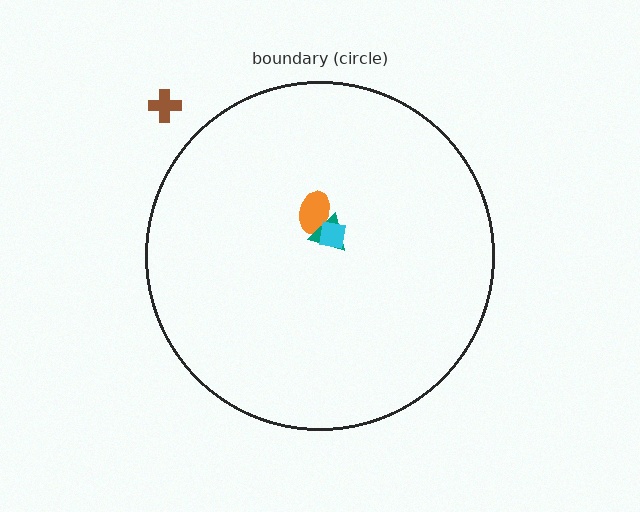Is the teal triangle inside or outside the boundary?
Inside.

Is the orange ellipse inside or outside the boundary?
Inside.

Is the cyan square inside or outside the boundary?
Inside.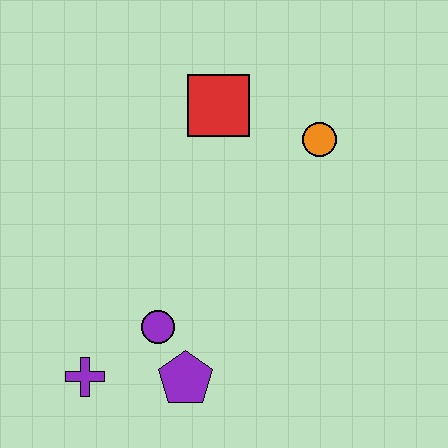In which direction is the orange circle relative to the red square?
The orange circle is to the right of the red square.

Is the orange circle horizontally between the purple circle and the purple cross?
No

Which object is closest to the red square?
The orange circle is closest to the red square.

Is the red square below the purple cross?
No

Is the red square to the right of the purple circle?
Yes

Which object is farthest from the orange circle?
The purple cross is farthest from the orange circle.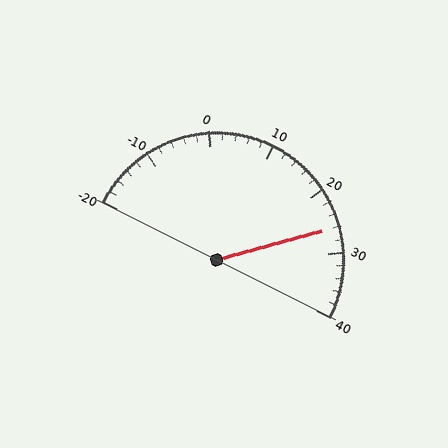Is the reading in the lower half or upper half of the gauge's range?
The reading is in the upper half of the range (-20 to 40).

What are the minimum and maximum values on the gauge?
The gauge ranges from -20 to 40.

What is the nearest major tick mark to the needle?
The nearest major tick mark is 30.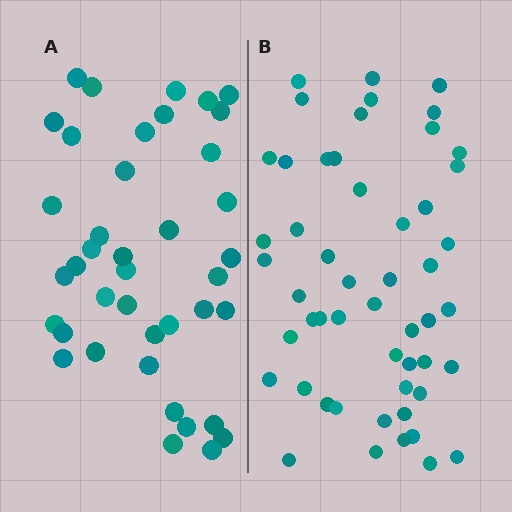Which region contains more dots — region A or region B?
Region B (the right region) has more dots.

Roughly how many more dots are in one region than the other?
Region B has roughly 12 or so more dots than region A.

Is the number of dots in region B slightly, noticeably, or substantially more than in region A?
Region B has noticeably more, but not dramatically so. The ratio is roughly 1.3 to 1.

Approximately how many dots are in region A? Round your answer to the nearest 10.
About 40 dots.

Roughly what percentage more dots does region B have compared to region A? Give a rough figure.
About 30% more.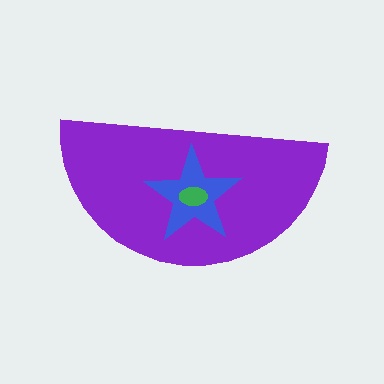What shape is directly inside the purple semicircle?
The blue star.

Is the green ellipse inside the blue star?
Yes.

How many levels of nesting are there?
3.